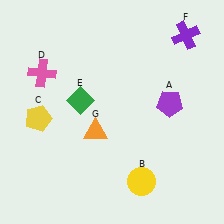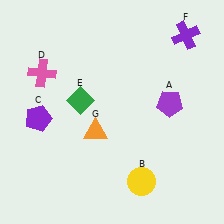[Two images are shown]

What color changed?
The pentagon (C) changed from yellow in Image 1 to purple in Image 2.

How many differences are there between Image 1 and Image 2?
There is 1 difference between the two images.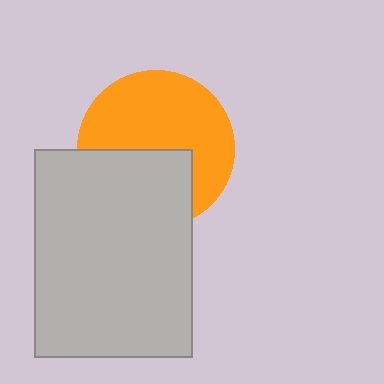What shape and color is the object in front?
The object in front is a light gray rectangle.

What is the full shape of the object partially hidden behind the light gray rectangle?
The partially hidden object is an orange circle.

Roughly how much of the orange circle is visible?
About half of it is visible (roughly 61%).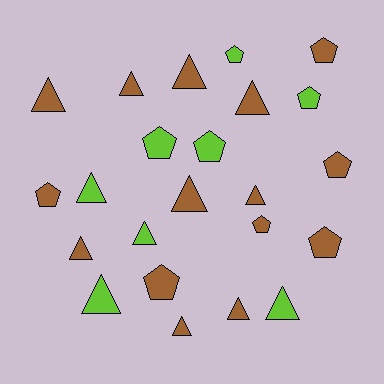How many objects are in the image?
There are 23 objects.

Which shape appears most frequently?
Triangle, with 13 objects.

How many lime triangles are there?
There are 4 lime triangles.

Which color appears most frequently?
Brown, with 15 objects.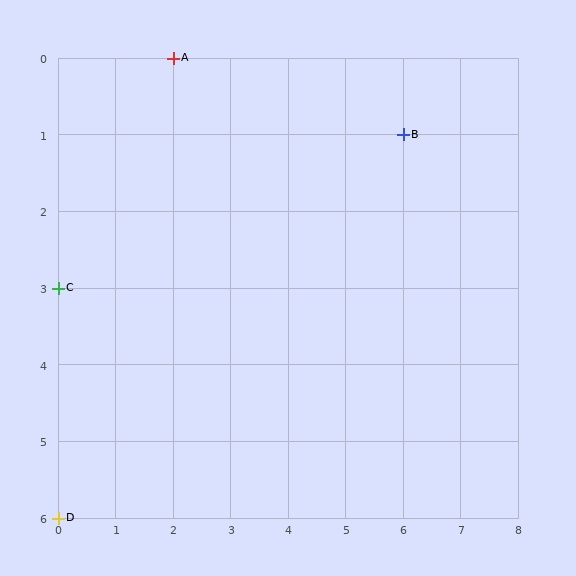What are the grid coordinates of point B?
Point B is at grid coordinates (6, 1).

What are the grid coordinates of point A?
Point A is at grid coordinates (2, 0).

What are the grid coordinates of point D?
Point D is at grid coordinates (0, 6).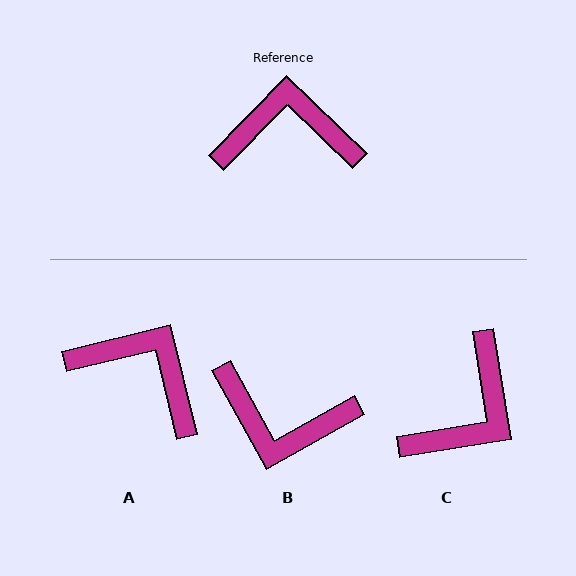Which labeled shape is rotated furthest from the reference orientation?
B, about 163 degrees away.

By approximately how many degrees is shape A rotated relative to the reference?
Approximately 32 degrees clockwise.